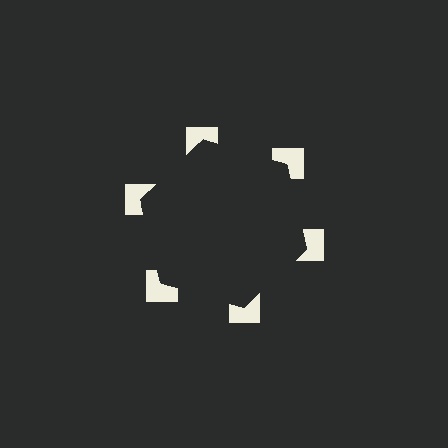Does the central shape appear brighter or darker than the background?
It typically appears slightly darker than the background, even though no actual brightness change is drawn.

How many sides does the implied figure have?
6 sides.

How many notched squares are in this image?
There are 6 — one at each vertex of the illusory hexagon.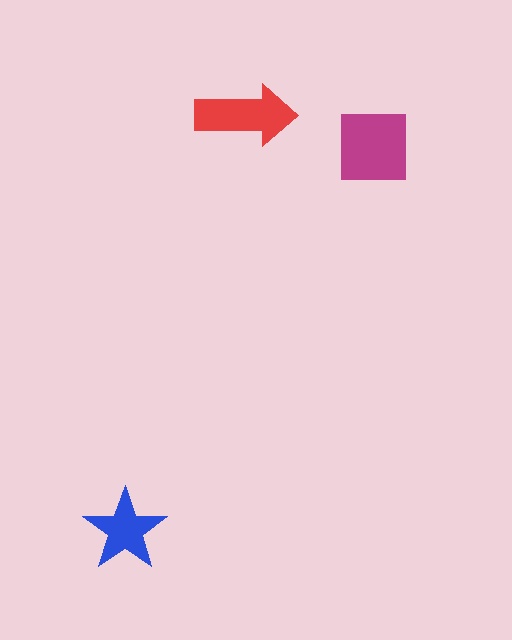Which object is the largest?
The magenta square.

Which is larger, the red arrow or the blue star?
The red arrow.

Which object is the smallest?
The blue star.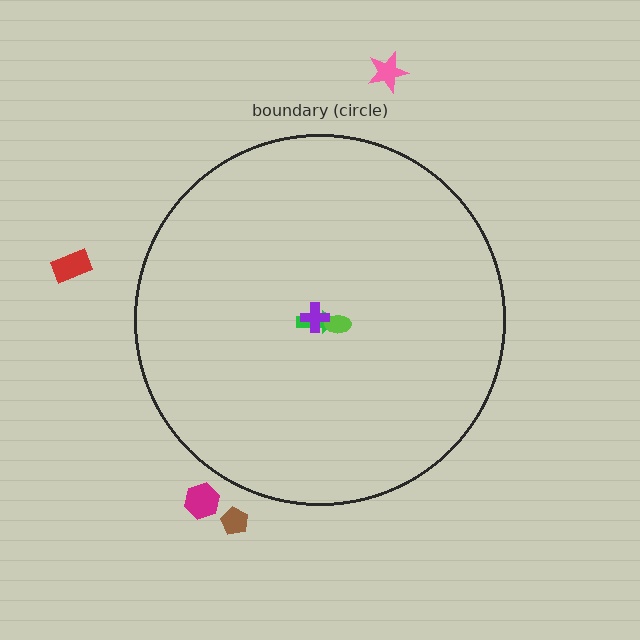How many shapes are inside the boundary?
3 inside, 4 outside.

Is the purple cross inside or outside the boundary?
Inside.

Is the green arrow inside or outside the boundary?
Inside.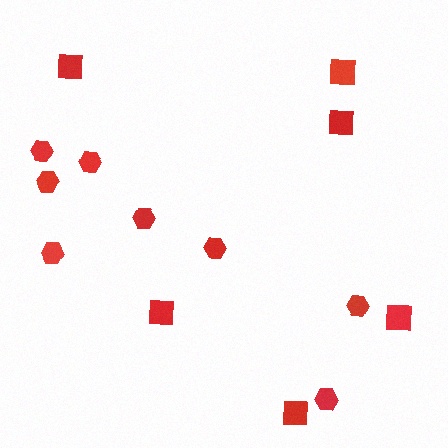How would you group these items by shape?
There are 2 groups: one group of squares (6) and one group of hexagons (8).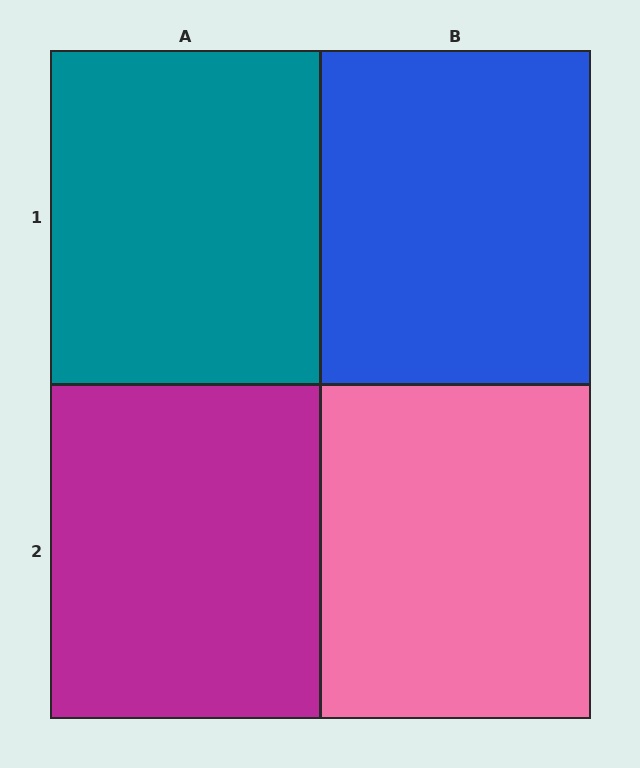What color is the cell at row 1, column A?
Teal.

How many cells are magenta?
1 cell is magenta.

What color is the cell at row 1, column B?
Blue.